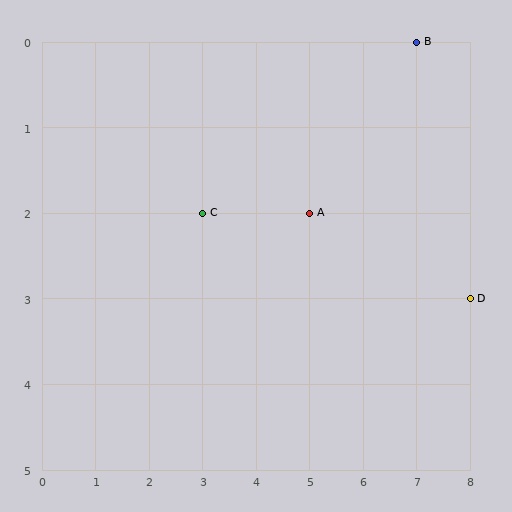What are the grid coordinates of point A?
Point A is at grid coordinates (5, 2).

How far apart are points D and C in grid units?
Points D and C are 5 columns and 1 row apart (about 5.1 grid units diagonally).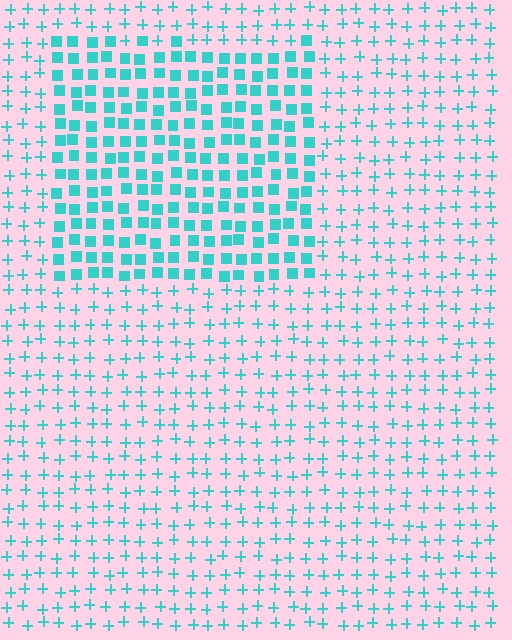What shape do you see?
I see a rectangle.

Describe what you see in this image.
The image is filled with small cyan elements arranged in a uniform grid. A rectangle-shaped region contains squares, while the surrounding area contains plus signs. The boundary is defined purely by the change in element shape.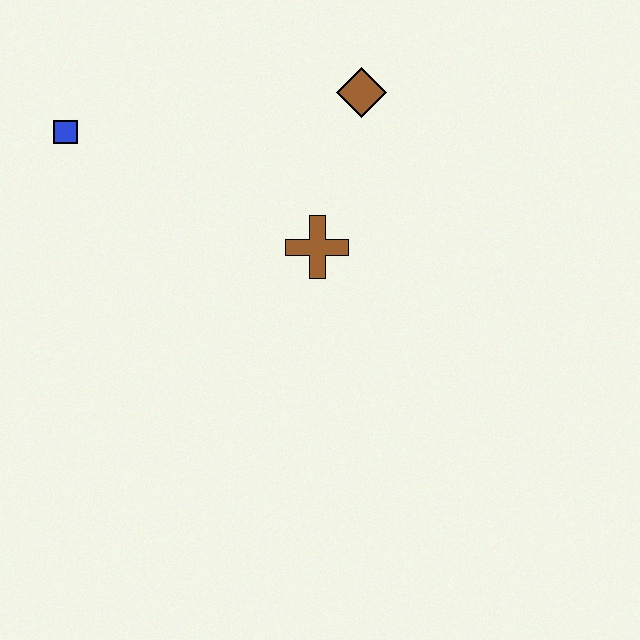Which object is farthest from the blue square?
The brown diamond is farthest from the blue square.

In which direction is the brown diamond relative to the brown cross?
The brown diamond is above the brown cross.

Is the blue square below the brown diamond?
Yes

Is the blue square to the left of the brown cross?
Yes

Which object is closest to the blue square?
The brown cross is closest to the blue square.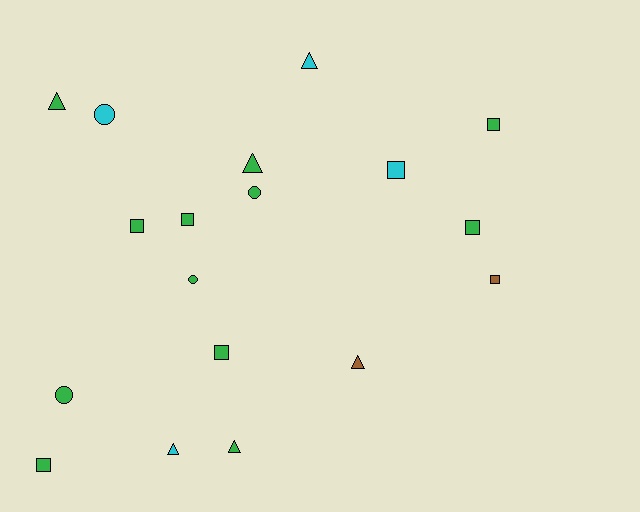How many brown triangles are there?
There is 1 brown triangle.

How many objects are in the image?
There are 18 objects.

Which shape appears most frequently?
Square, with 8 objects.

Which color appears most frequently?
Green, with 12 objects.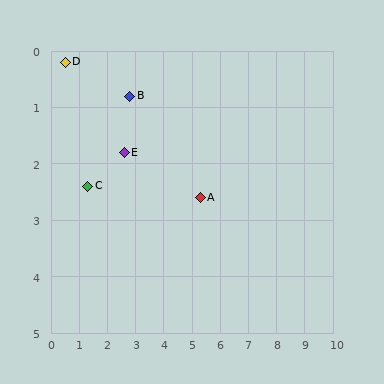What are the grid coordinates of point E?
Point E is at approximately (2.6, 1.8).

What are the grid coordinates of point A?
Point A is at approximately (5.3, 2.6).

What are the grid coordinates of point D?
Point D is at approximately (0.5, 0.2).